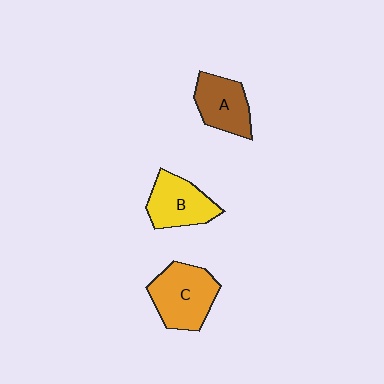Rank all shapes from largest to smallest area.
From largest to smallest: C (orange), B (yellow), A (brown).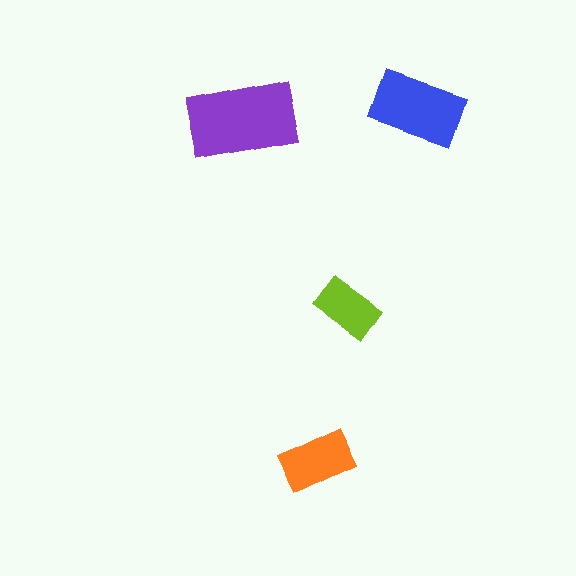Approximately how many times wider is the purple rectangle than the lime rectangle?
About 1.5 times wider.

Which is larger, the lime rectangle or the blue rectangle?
The blue one.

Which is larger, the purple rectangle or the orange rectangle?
The purple one.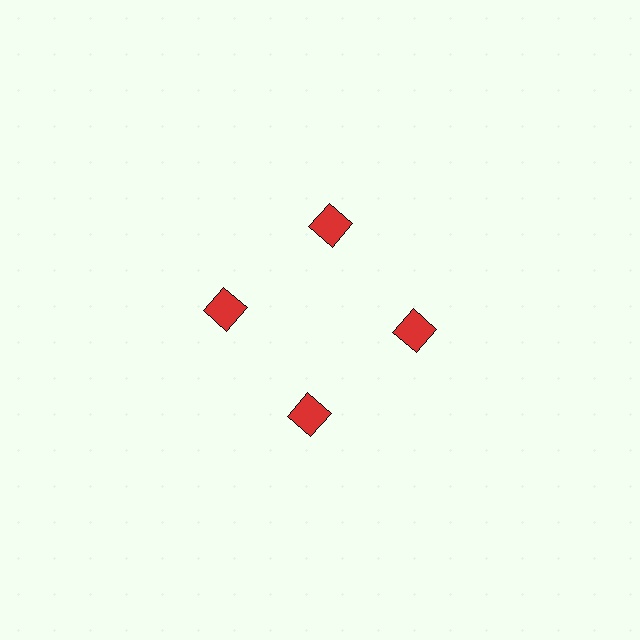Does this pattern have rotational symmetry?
Yes, this pattern has 4-fold rotational symmetry. It looks the same after rotating 90 degrees around the center.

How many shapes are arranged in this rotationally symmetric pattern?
There are 4 shapes, arranged in 4 groups of 1.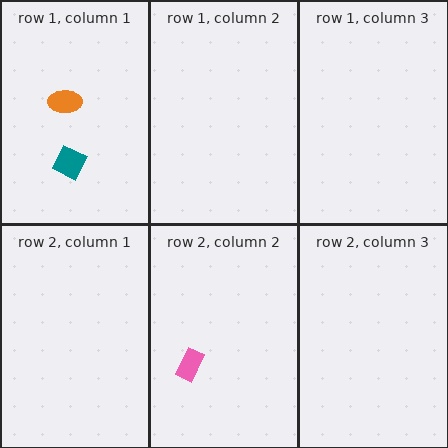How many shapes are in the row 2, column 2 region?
1.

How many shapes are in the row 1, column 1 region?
2.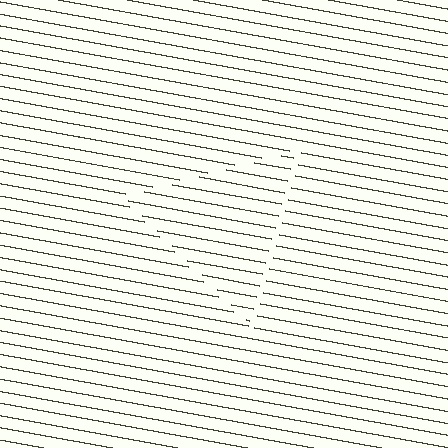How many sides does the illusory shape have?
3 sides — the line-ends trace a triangle.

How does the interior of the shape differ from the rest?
The interior of the shape contains the same grating, shifted by half a period — the contour is defined by the phase discontinuity where line-ends from the inner and outer gratings abut.